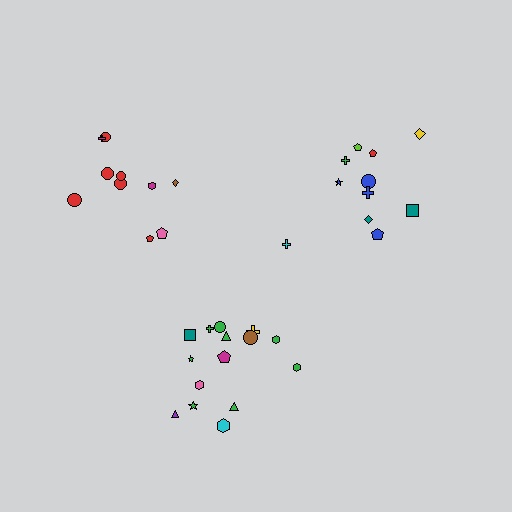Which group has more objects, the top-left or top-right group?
The top-right group.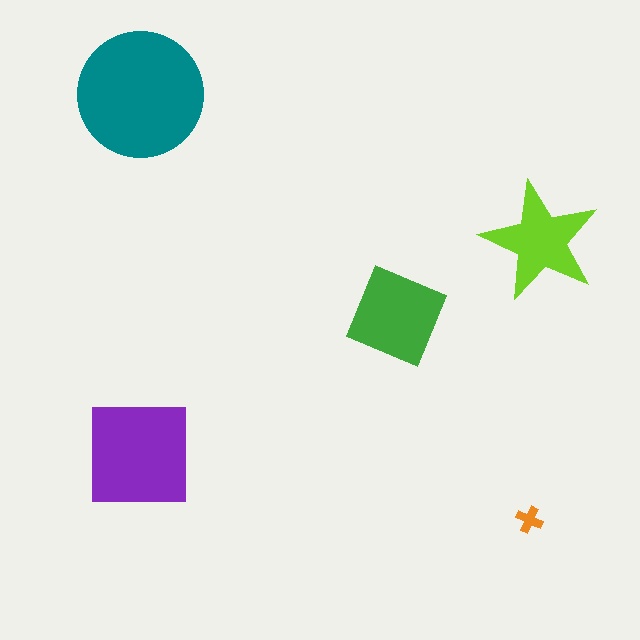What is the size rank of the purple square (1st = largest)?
2nd.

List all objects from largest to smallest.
The teal circle, the purple square, the green diamond, the lime star, the orange cross.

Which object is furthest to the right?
The lime star is rightmost.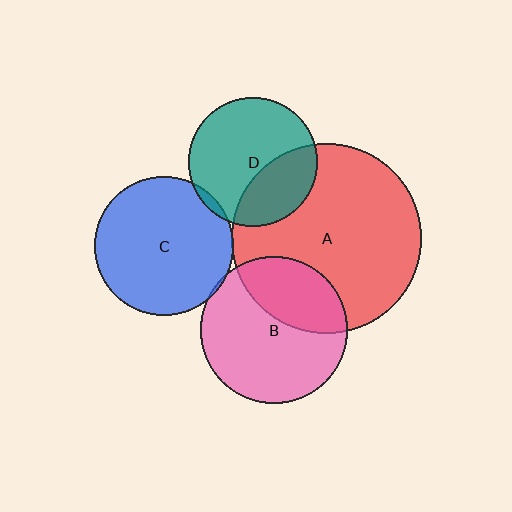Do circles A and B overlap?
Yes.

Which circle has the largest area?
Circle A (red).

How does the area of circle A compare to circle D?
Approximately 2.2 times.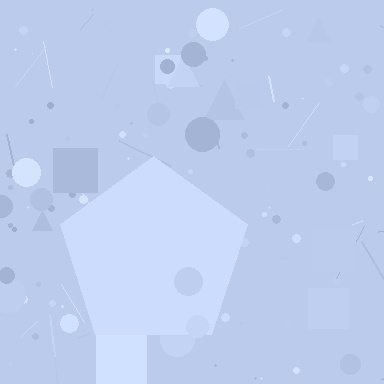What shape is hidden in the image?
A pentagon is hidden in the image.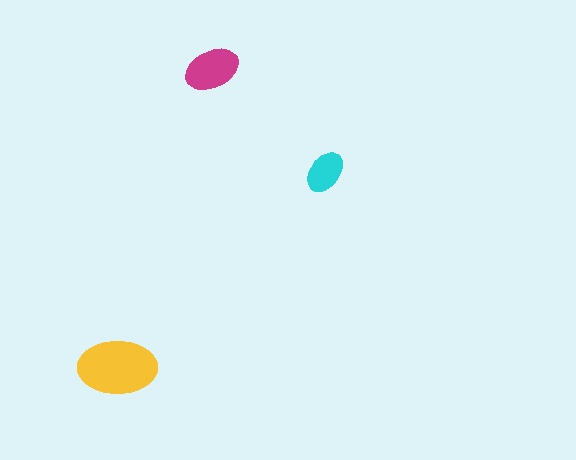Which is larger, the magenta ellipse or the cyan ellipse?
The magenta one.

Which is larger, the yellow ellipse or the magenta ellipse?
The yellow one.